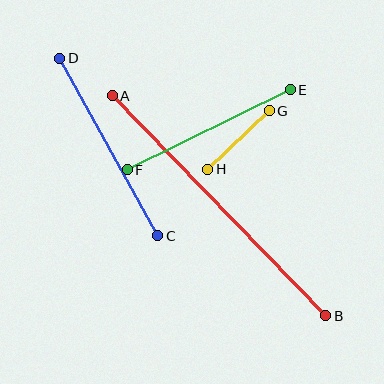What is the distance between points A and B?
The distance is approximately 306 pixels.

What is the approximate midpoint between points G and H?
The midpoint is at approximately (238, 140) pixels.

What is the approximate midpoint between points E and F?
The midpoint is at approximately (209, 130) pixels.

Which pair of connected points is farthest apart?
Points A and B are farthest apart.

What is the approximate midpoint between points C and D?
The midpoint is at approximately (109, 147) pixels.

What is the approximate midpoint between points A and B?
The midpoint is at approximately (219, 206) pixels.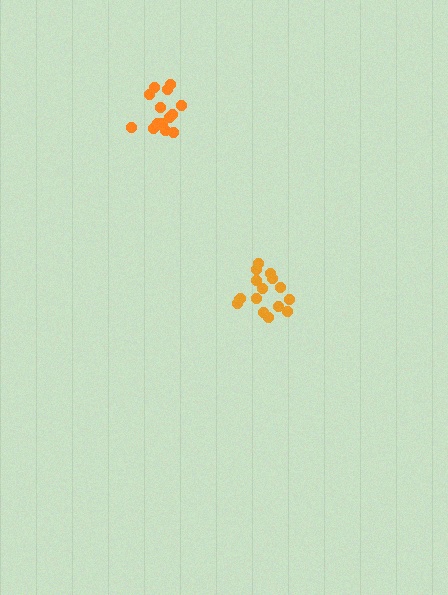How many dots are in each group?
Group 1: 16 dots, Group 2: 15 dots (31 total).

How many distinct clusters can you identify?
There are 2 distinct clusters.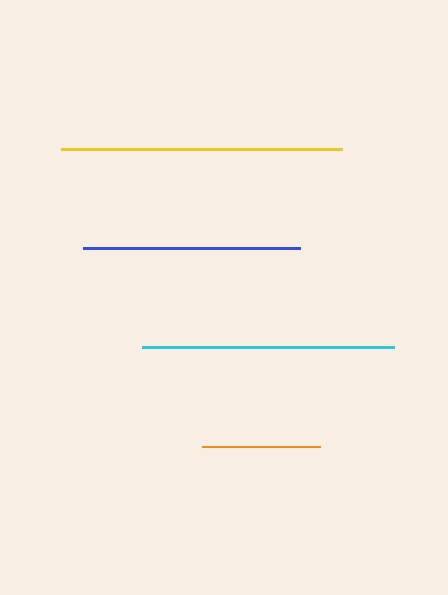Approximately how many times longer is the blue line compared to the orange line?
The blue line is approximately 1.8 times the length of the orange line.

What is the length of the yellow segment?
The yellow segment is approximately 280 pixels long.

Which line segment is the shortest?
The orange line is the shortest at approximately 118 pixels.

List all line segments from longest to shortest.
From longest to shortest: yellow, cyan, blue, orange.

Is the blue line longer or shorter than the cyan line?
The cyan line is longer than the blue line.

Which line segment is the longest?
The yellow line is the longest at approximately 280 pixels.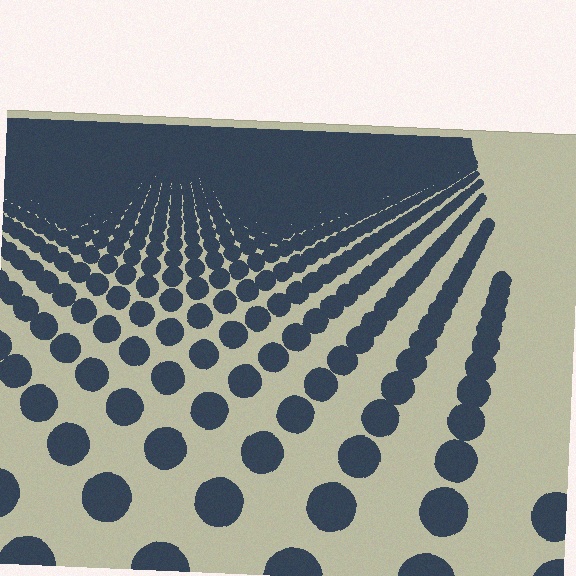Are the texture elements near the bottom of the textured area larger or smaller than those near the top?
Larger. Near the bottom, elements are closer to the viewer and appear at a bigger on-screen size.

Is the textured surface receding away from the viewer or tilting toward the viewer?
The surface is receding away from the viewer. Texture elements get smaller and denser toward the top.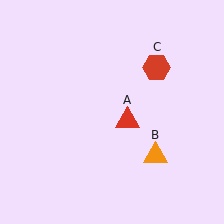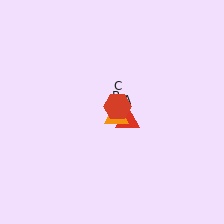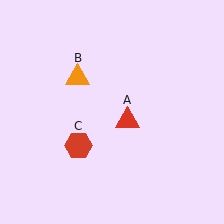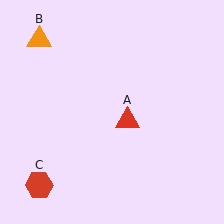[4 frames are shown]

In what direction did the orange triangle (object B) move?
The orange triangle (object B) moved up and to the left.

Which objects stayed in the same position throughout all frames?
Red triangle (object A) remained stationary.